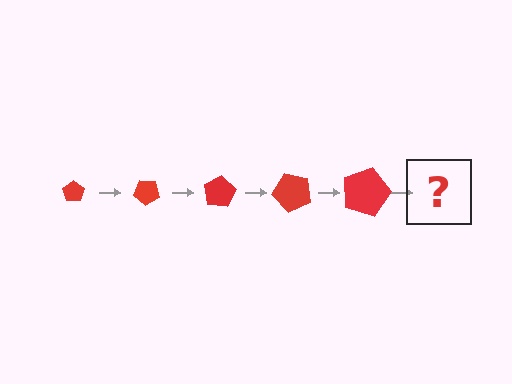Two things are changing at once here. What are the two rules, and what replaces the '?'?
The two rules are that the pentagon grows larger each step and it rotates 40 degrees each step. The '?' should be a pentagon, larger than the previous one and rotated 200 degrees from the start.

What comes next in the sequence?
The next element should be a pentagon, larger than the previous one and rotated 200 degrees from the start.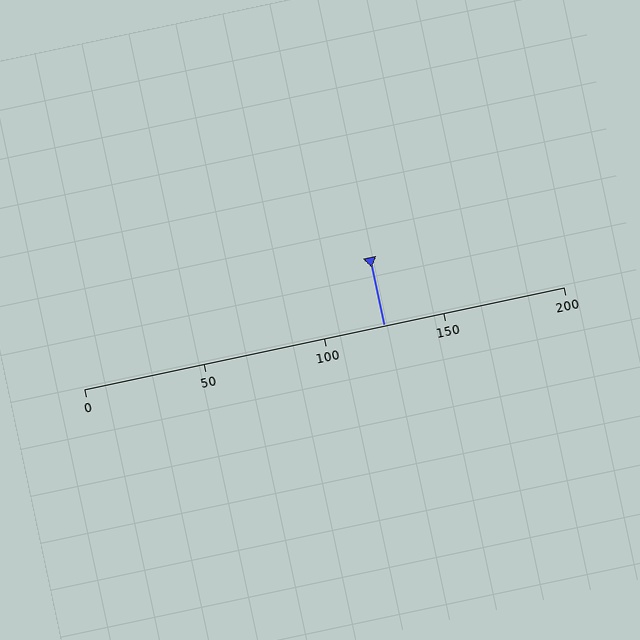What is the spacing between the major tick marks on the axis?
The major ticks are spaced 50 apart.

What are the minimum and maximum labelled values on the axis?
The axis runs from 0 to 200.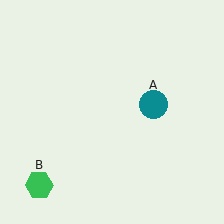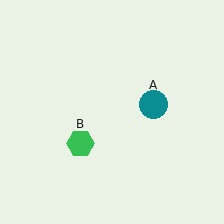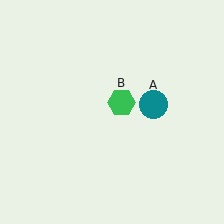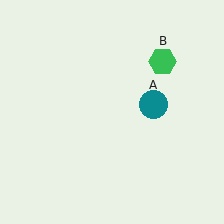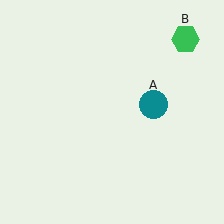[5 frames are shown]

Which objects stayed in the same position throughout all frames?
Teal circle (object A) remained stationary.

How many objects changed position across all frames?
1 object changed position: green hexagon (object B).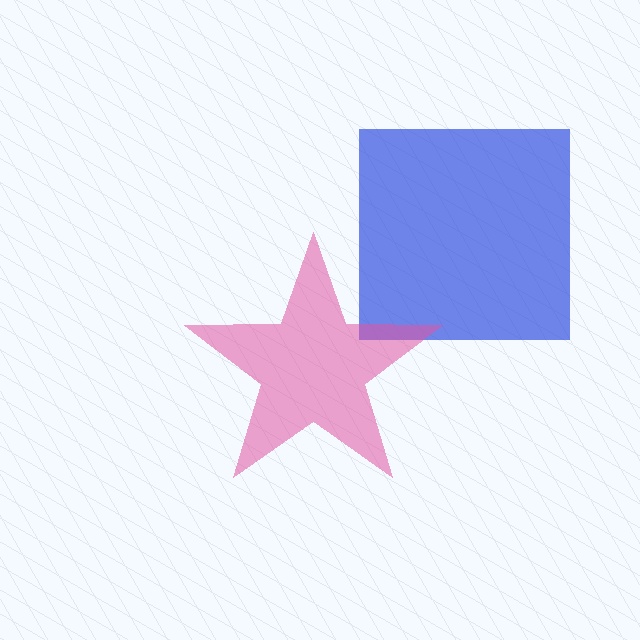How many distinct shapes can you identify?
There are 2 distinct shapes: a blue square, a pink star.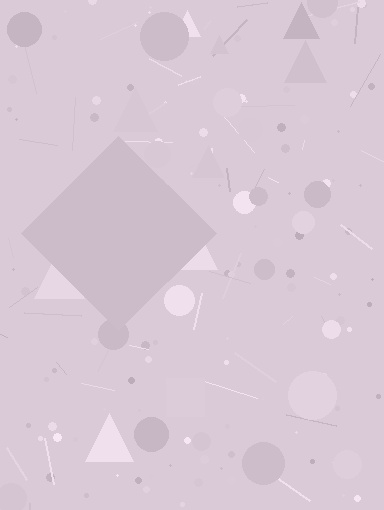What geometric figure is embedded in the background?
A diamond is embedded in the background.